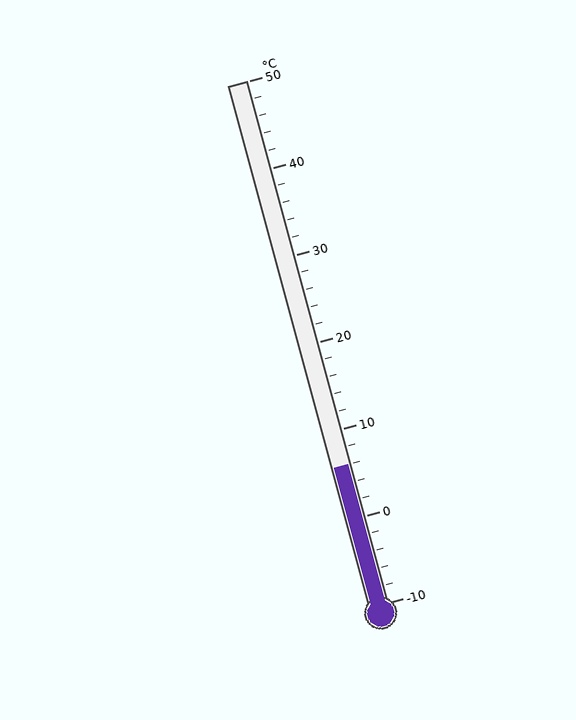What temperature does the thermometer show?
The thermometer shows approximately 6°C.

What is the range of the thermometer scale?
The thermometer scale ranges from -10°C to 50°C.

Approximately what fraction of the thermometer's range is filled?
The thermometer is filled to approximately 25% of its range.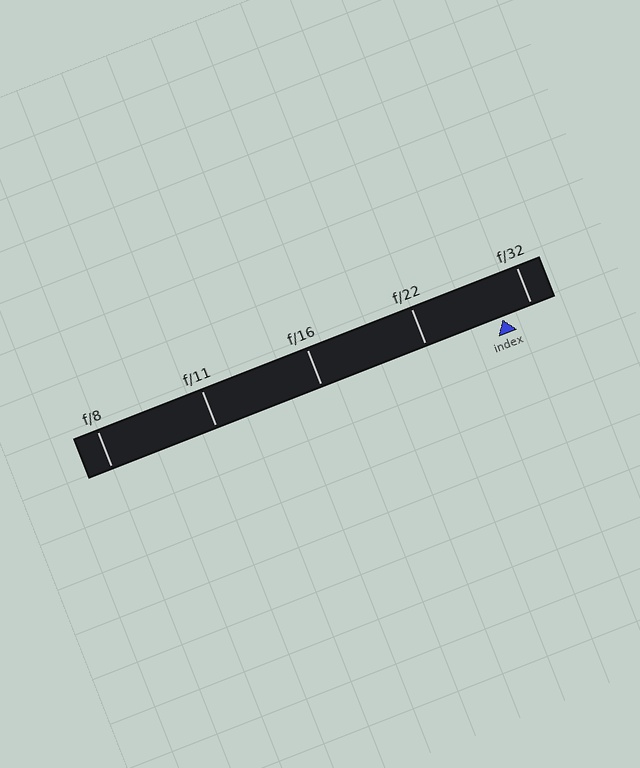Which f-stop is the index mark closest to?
The index mark is closest to f/32.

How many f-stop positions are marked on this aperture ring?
There are 5 f-stop positions marked.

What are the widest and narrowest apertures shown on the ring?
The widest aperture shown is f/8 and the narrowest is f/32.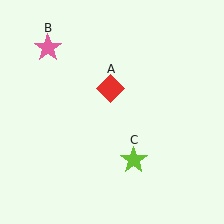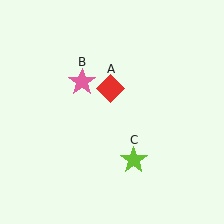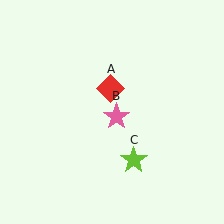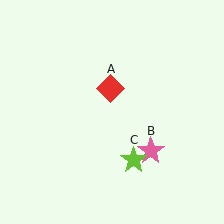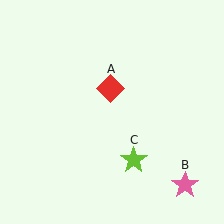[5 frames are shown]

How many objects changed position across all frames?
1 object changed position: pink star (object B).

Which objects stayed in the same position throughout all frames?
Red diamond (object A) and lime star (object C) remained stationary.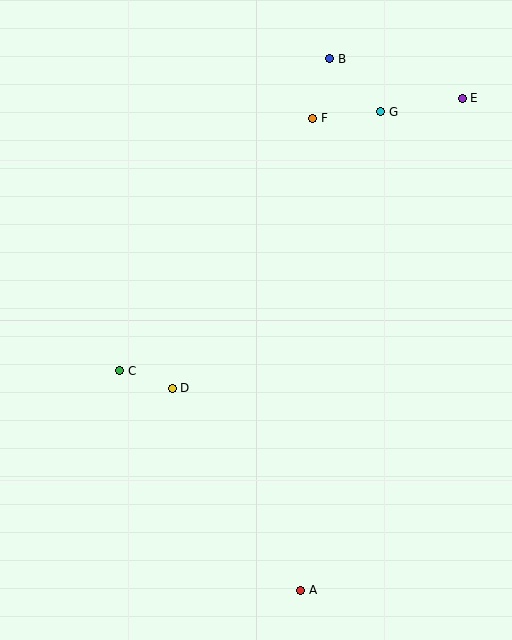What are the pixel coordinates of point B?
Point B is at (330, 59).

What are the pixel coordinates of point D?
Point D is at (172, 388).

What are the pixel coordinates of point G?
Point G is at (381, 112).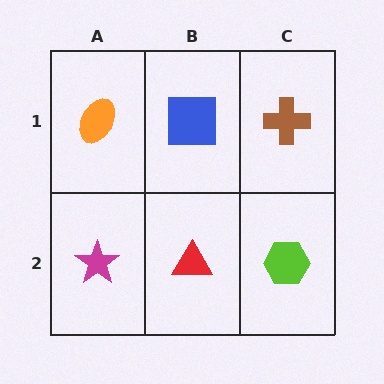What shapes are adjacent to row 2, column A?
An orange ellipse (row 1, column A), a red triangle (row 2, column B).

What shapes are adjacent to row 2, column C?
A brown cross (row 1, column C), a red triangle (row 2, column B).